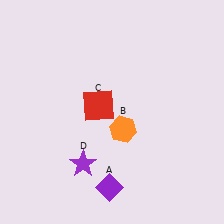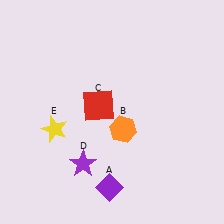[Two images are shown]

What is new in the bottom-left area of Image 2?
A yellow star (E) was added in the bottom-left area of Image 2.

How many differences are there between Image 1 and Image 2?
There is 1 difference between the two images.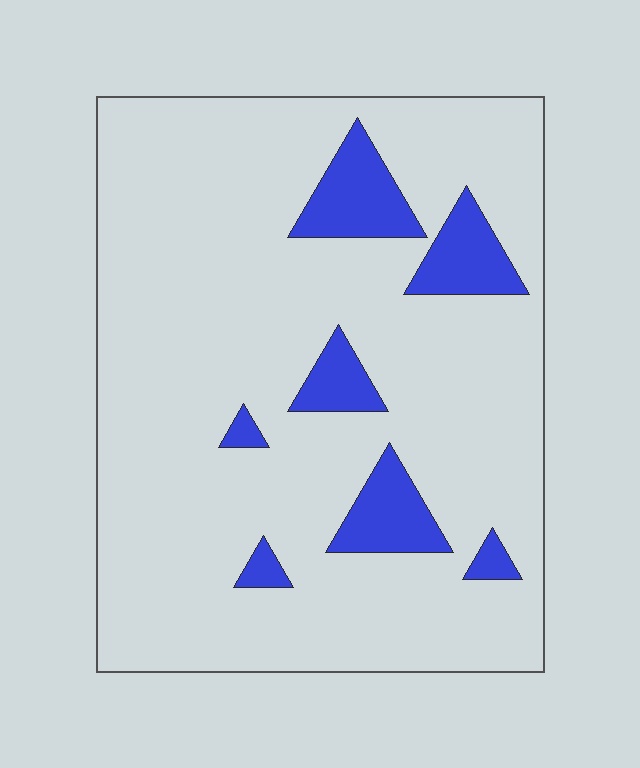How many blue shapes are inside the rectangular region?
7.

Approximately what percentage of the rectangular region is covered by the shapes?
Approximately 10%.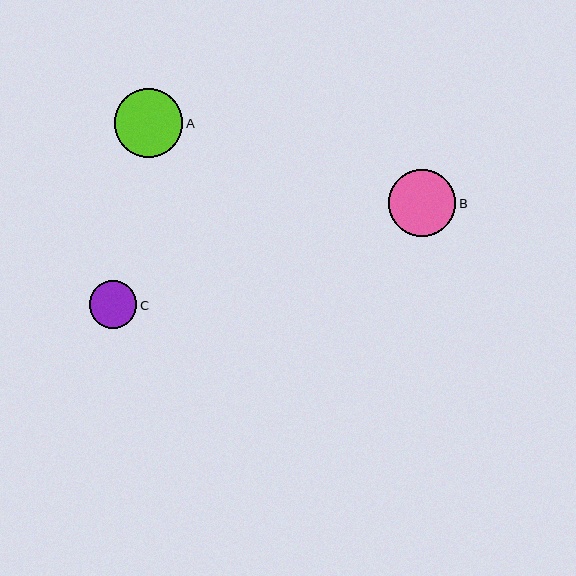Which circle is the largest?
Circle A is the largest with a size of approximately 69 pixels.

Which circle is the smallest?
Circle C is the smallest with a size of approximately 47 pixels.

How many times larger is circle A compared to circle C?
Circle A is approximately 1.5 times the size of circle C.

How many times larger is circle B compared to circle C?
Circle B is approximately 1.4 times the size of circle C.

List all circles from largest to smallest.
From largest to smallest: A, B, C.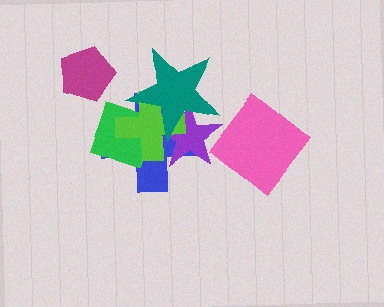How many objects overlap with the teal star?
4 objects overlap with the teal star.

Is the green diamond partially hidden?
Yes, it is partially covered by another shape.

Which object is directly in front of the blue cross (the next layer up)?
The purple star is directly in front of the blue cross.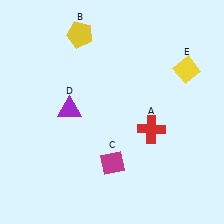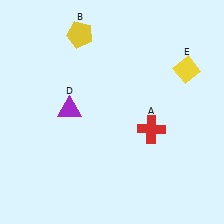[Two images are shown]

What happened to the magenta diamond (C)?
The magenta diamond (C) was removed in Image 2. It was in the bottom-right area of Image 1.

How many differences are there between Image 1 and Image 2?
There is 1 difference between the two images.